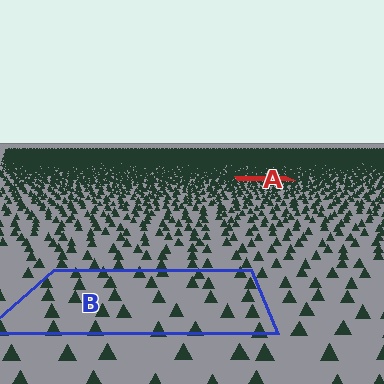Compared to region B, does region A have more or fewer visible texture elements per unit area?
Region A has more texture elements per unit area — they are packed more densely because it is farther away.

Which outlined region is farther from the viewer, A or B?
Region A is farther from the viewer — the texture elements inside it appear smaller and more densely packed.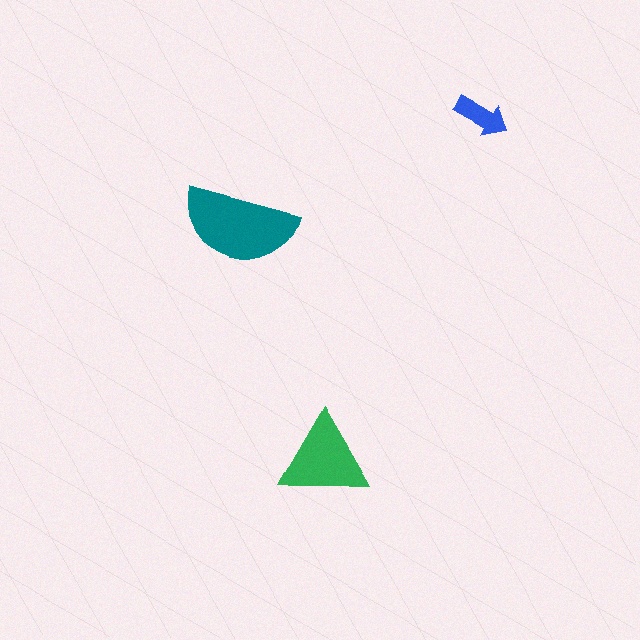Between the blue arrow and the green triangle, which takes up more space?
The green triangle.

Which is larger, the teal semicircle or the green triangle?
The teal semicircle.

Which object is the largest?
The teal semicircle.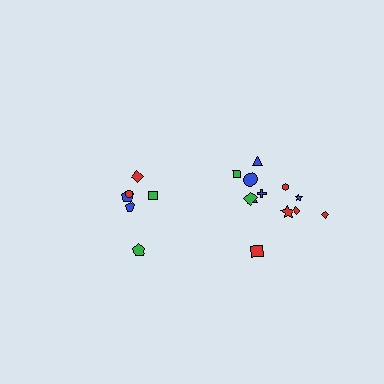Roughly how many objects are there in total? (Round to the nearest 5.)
Roughly 20 objects in total.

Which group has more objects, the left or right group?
The right group.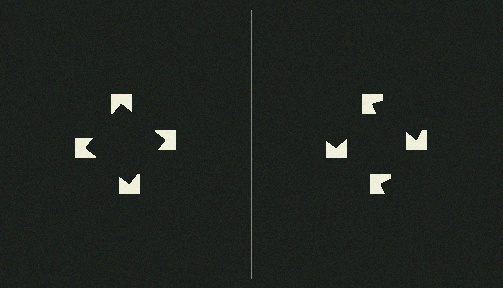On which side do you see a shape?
An illusory square appears on the left side. On the right side the wedge cuts are rotated, so no coherent shape forms.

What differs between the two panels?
The notched squares are positioned identically on both sides; only the wedge orientations differ. On the left they align to a square; on the right they are misaligned.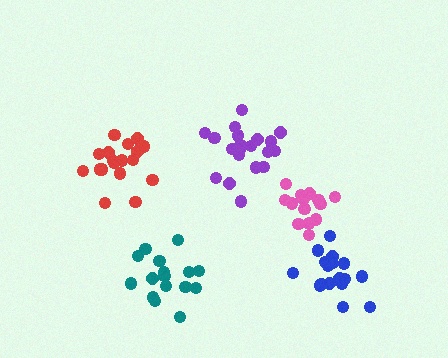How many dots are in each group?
Group 1: 16 dots, Group 2: 20 dots, Group 3: 14 dots, Group 4: 18 dots, Group 5: 17 dots (85 total).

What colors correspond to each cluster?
The clusters are colored: teal, purple, pink, red, blue.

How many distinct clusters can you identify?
There are 5 distinct clusters.